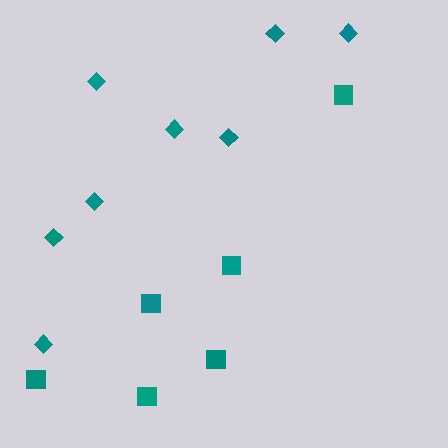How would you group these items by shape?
There are 2 groups: one group of diamonds (8) and one group of squares (6).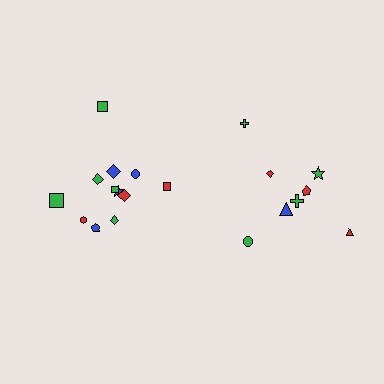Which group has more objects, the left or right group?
The left group.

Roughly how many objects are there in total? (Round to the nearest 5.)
Roughly 20 objects in total.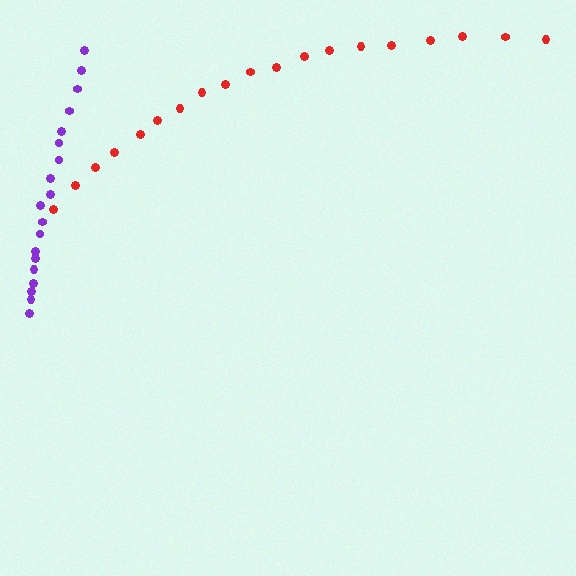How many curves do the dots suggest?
There are 2 distinct paths.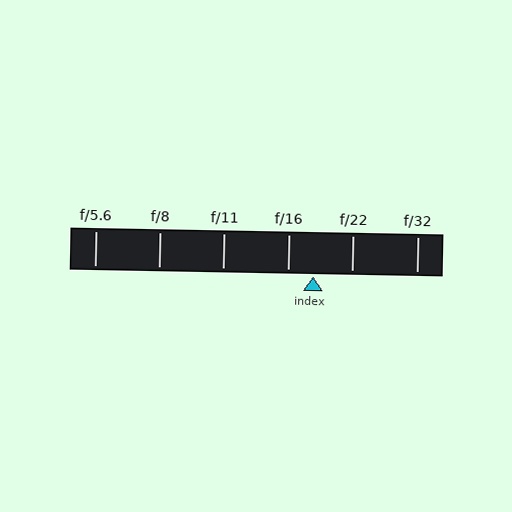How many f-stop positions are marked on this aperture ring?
There are 6 f-stop positions marked.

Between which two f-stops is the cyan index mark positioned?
The index mark is between f/16 and f/22.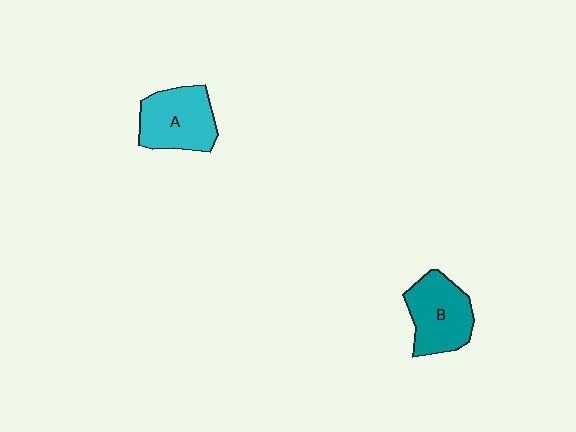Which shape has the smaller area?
Shape A (cyan).